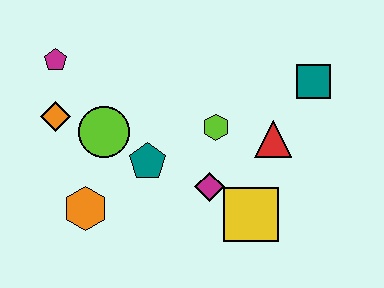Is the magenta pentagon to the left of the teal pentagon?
Yes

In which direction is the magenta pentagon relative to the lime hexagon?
The magenta pentagon is to the left of the lime hexagon.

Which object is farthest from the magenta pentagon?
The teal square is farthest from the magenta pentagon.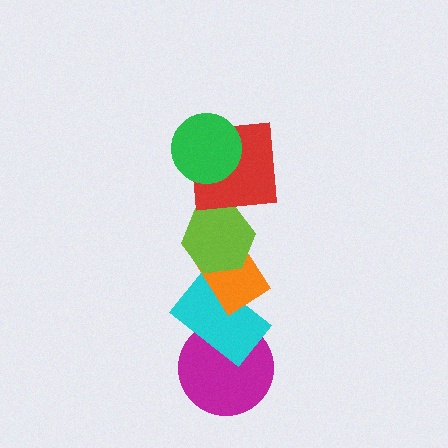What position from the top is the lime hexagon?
The lime hexagon is 3rd from the top.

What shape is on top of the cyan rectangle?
The orange rectangle is on top of the cyan rectangle.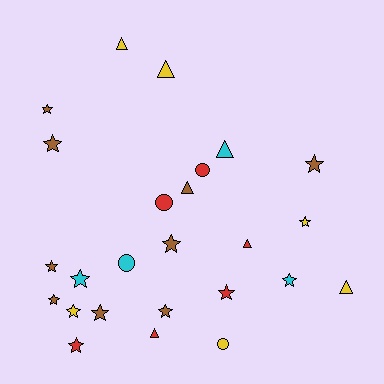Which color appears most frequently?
Brown, with 9 objects.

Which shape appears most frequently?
Star, with 14 objects.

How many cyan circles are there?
There is 1 cyan circle.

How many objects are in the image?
There are 25 objects.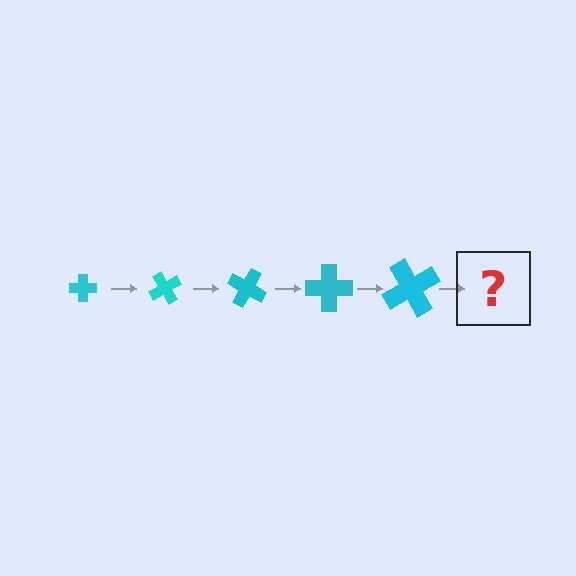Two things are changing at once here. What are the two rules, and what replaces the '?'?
The two rules are that the cross grows larger each step and it rotates 60 degrees each step. The '?' should be a cross, larger than the previous one and rotated 300 degrees from the start.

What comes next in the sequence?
The next element should be a cross, larger than the previous one and rotated 300 degrees from the start.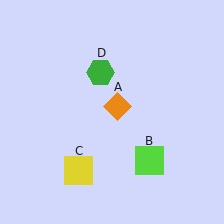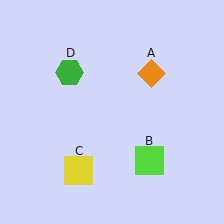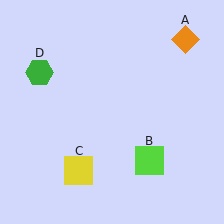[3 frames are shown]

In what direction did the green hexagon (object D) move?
The green hexagon (object D) moved left.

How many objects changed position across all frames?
2 objects changed position: orange diamond (object A), green hexagon (object D).